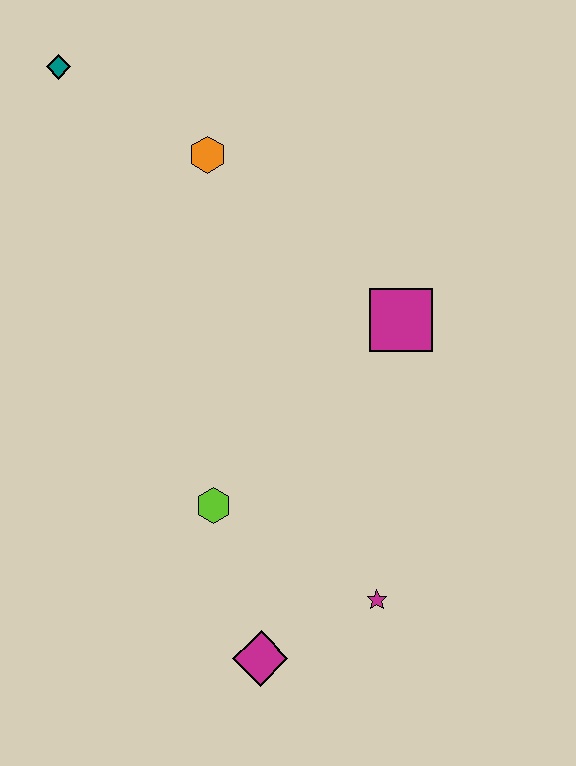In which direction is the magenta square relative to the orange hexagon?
The magenta square is to the right of the orange hexagon.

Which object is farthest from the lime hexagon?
The teal diamond is farthest from the lime hexagon.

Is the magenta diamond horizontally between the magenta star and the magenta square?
No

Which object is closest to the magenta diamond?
The magenta star is closest to the magenta diamond.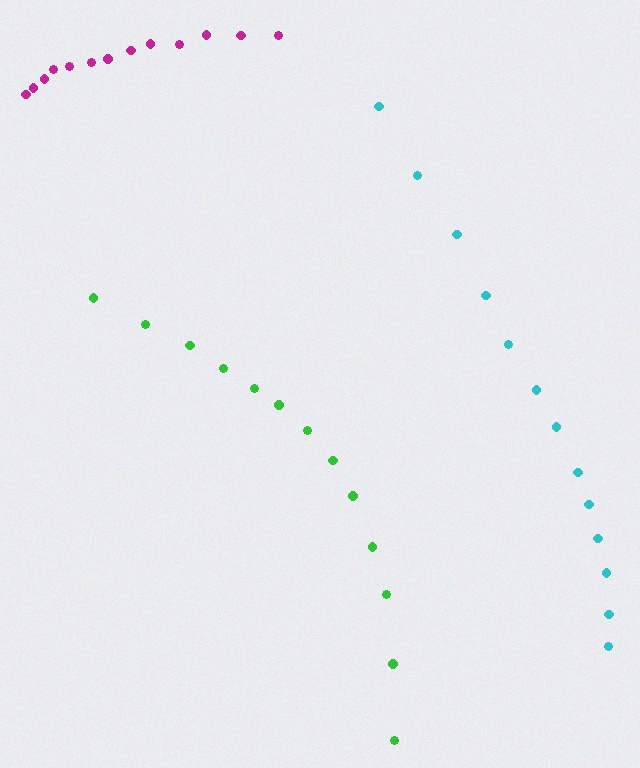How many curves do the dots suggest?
There are 3 distinct paths.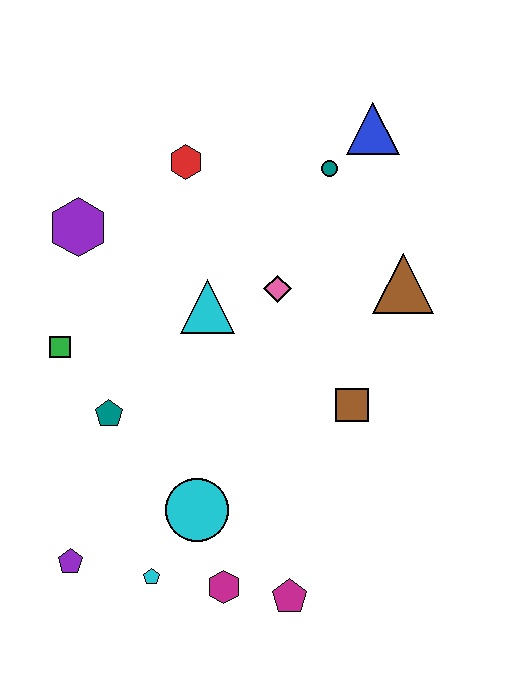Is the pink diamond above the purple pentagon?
Yes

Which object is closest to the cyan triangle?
The pink diamond is closest to the cyan triangle.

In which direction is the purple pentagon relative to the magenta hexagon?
The purple pentagon is to the left of the magenta hexagon.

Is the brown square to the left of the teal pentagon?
No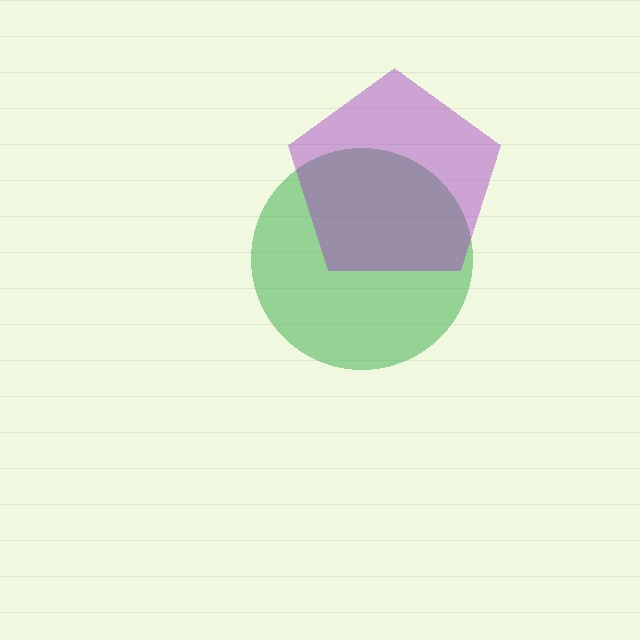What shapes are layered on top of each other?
The layered shapes are: a green circle, a purple pentagon.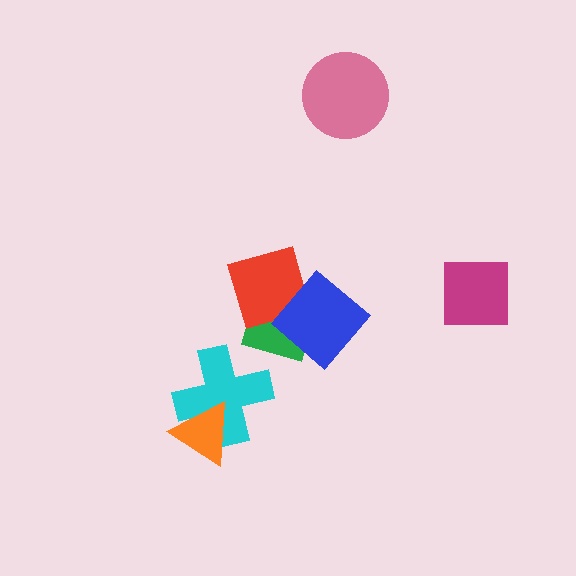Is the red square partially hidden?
Yes, it is partially covered by another shape.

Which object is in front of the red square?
The blue diamond is in front of the red square.